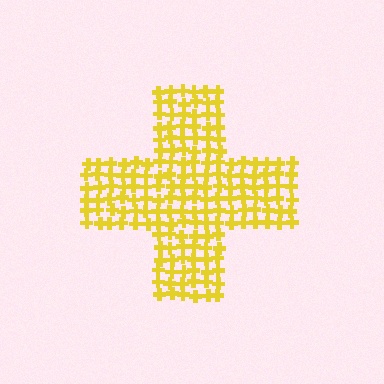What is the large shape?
The large shape is a cross.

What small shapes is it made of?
It is made of small crosses.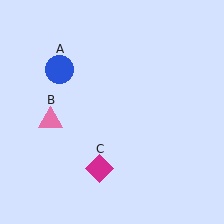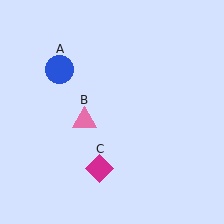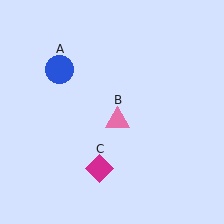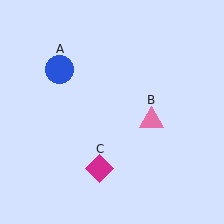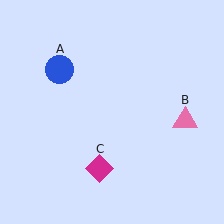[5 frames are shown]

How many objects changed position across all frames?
1 object changed position: pink triangle (object B).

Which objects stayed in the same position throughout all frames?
Blue circle (object A) and magenta diamond (object C) remained stationary.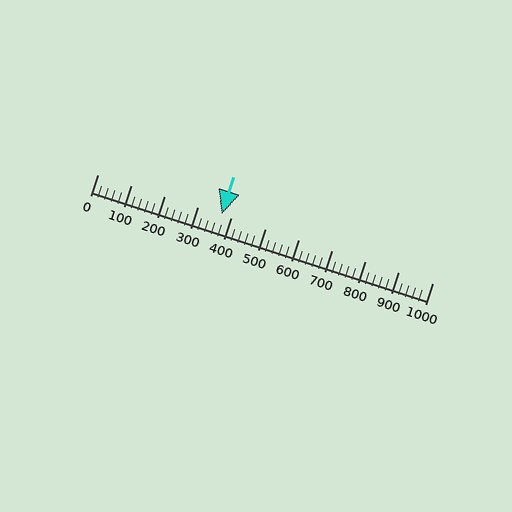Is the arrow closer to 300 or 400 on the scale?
The arrow is closer to 400.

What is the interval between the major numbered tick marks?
The major tick marks are spaced 100 units apart.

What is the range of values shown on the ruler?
The ruler shows values from 0 to 1000.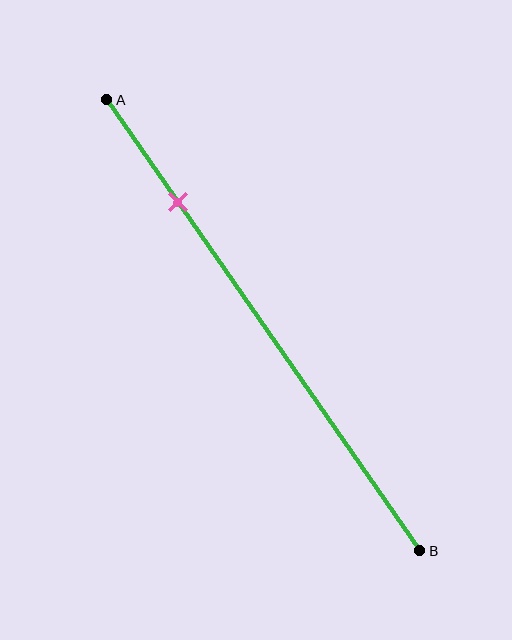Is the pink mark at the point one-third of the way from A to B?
No, the mark is at about 25% from A, not at the 33% one-third point.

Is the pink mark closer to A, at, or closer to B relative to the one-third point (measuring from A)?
The pink mark is closer to point A than the one-third point of segment AB.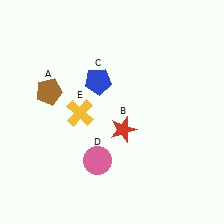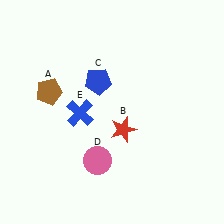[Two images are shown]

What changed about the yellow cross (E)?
In Image 1, E is yellow. In Image 2, it changed to blue.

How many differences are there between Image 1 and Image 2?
There is 1 difference between the two images.